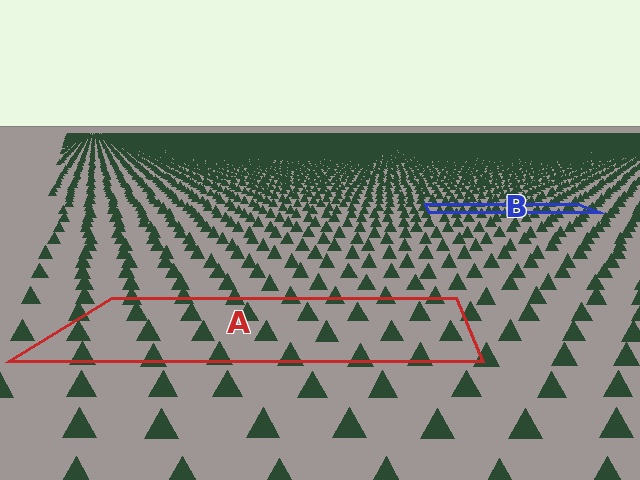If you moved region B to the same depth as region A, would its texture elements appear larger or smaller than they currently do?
They would appear larger. At a closer depth, the same texture elements are projected at a bigger on-screen size.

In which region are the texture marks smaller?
The texture marks are smaller in region B, because it is farther away.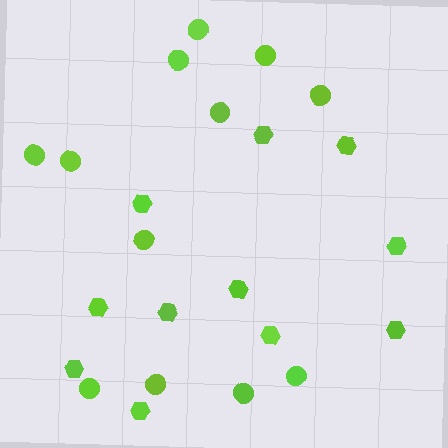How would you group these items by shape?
There are 2 groups: one group of hexagons (11) and one group of circles (12).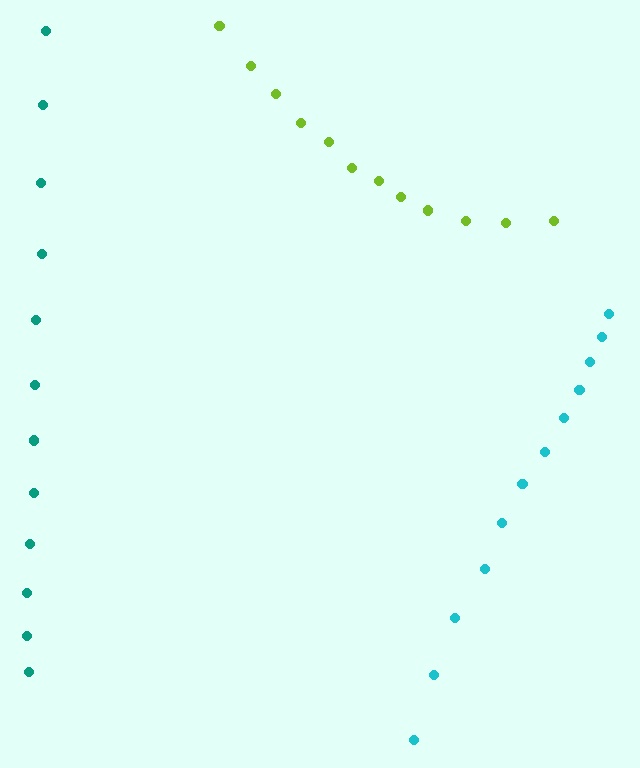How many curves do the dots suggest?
There are 3 distinct paths.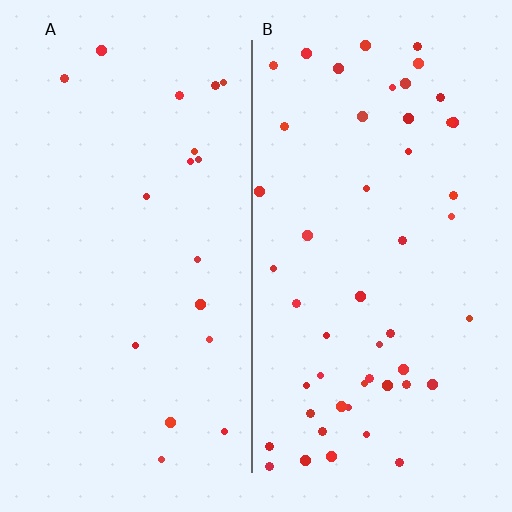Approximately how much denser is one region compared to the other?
Approximately 2.8× — region B over region A.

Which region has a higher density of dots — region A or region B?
B (the right).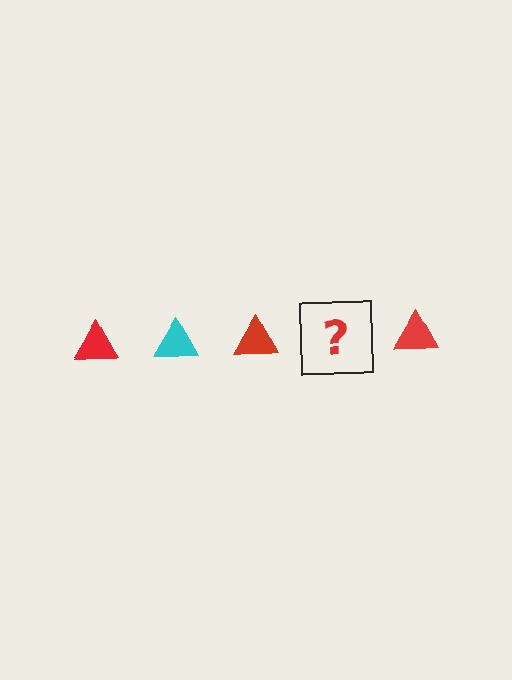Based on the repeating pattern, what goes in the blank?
The blank should be a cyan triangle.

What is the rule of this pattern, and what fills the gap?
The rule is that the pattern cycles through red, cyan triangles. The gap should be filled with a cyan triangle.